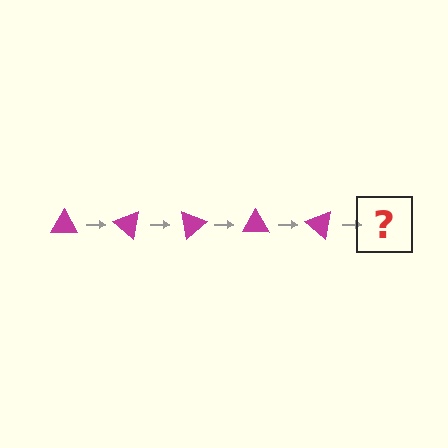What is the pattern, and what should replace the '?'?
The pattern is that the triangle rotates 40 degrees each step. The '?' should be a magenta triangle rotated 200 degrees.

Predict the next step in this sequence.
The next step is a magenta triangle rotated 200 degrees.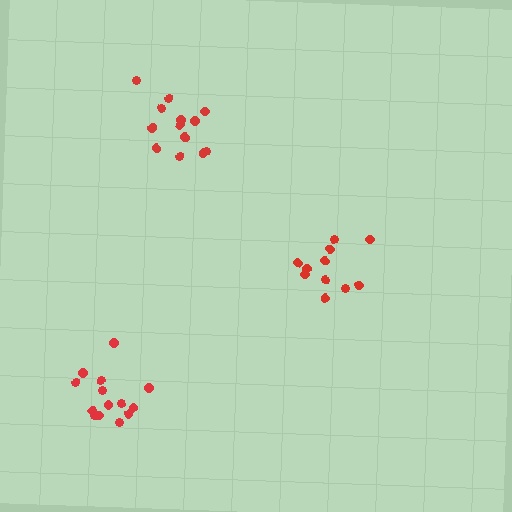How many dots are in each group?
Group 1: 11 dots, Group 2: 13 dots, Group 3: 14 dots (38 total).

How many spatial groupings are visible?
There are 3 spatial groupings.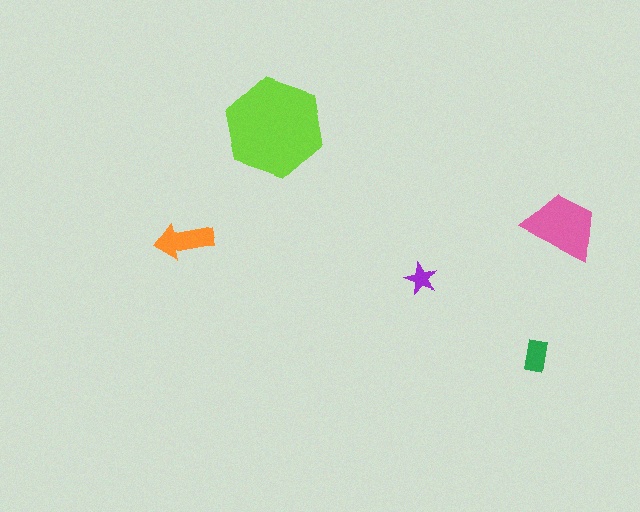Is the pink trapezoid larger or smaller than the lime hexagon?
Smaller.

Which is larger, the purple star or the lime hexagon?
The lime hexagon.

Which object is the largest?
The lime hexagon.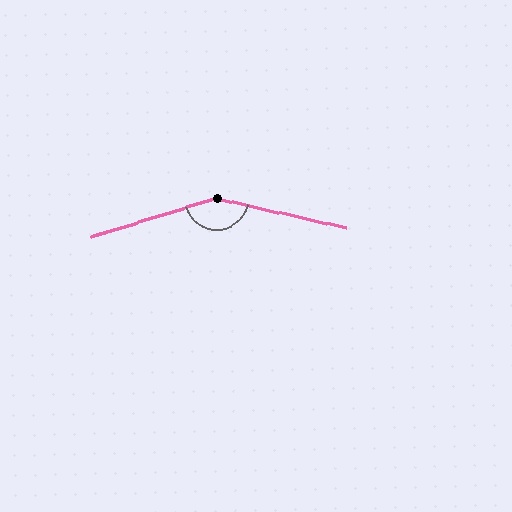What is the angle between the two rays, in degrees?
Approximately 150 degrees.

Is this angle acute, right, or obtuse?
It is obtuse.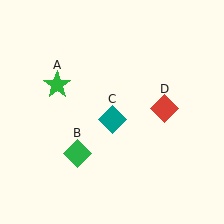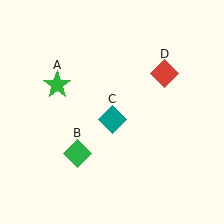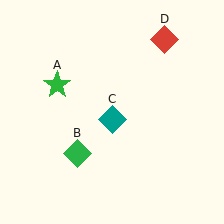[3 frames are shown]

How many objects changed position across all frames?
1 object changed position: red diamond (object D).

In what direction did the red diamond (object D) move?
The red diamond (object D) moved up.